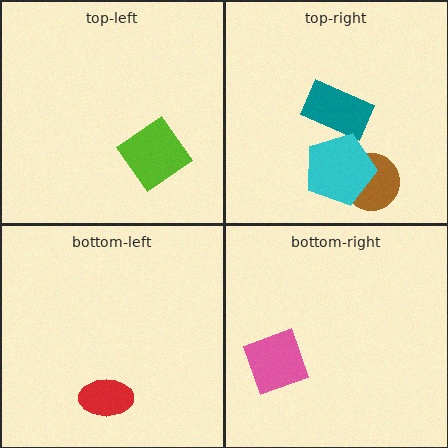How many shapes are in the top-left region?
1.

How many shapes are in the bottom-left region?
1.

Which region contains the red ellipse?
The bottom-left region.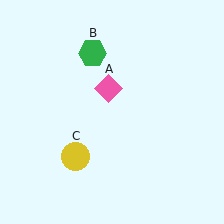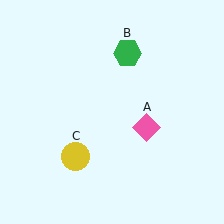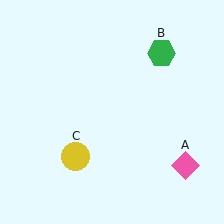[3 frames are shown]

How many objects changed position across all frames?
2 objects changed position: pink diamond (object A), green hexagon (object B).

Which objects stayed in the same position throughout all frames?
Yellow circle (object C) remained stationary.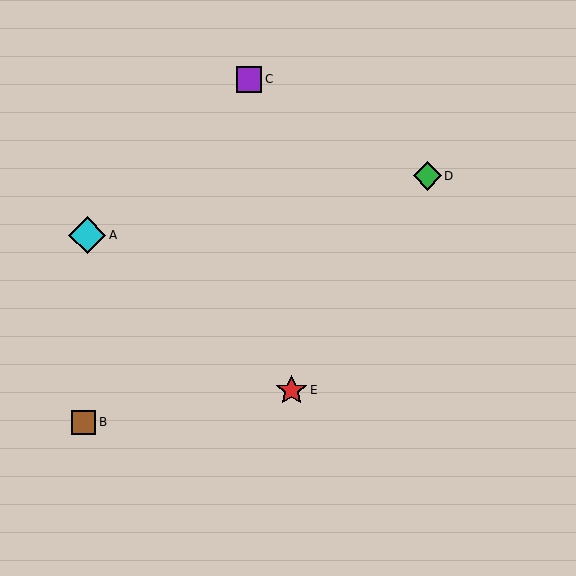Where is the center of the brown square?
The center of the brown square is at (83, 422).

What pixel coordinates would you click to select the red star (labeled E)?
Click at (292, 390) to select the red star E.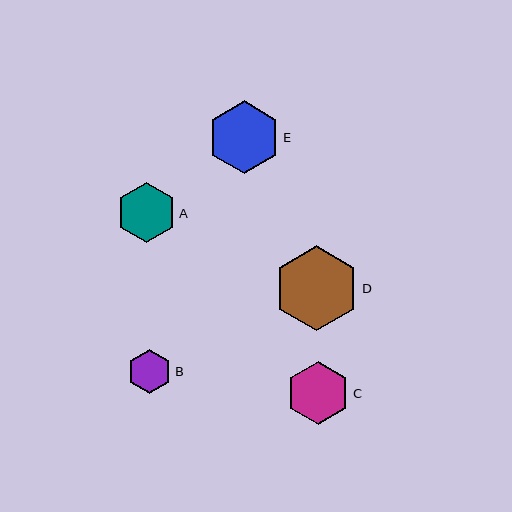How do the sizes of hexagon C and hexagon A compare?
Hexagon C and hexagon A are approximately the same size.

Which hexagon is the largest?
Hexagon D is the largest with a size of approximately 85 pixels.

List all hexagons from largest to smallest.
From largest to smallest: D, E, C, A, B.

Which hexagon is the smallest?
Hexagon B is the smallest with a size of approximately 44 pixels.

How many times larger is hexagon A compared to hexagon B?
Hexagon A is approximately 1.3 times the size of hexagon B.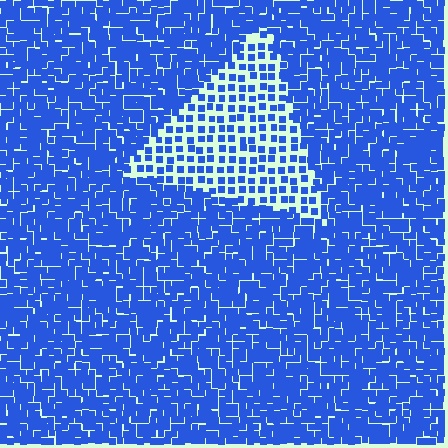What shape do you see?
I see a triangle.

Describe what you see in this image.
The image contains small blue elements arranged at two different densities. A triangle-shaped region is visible where the elements are less densely packed than the surrounding area.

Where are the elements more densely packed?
The elements are more densely packed outside the triangle boundary.